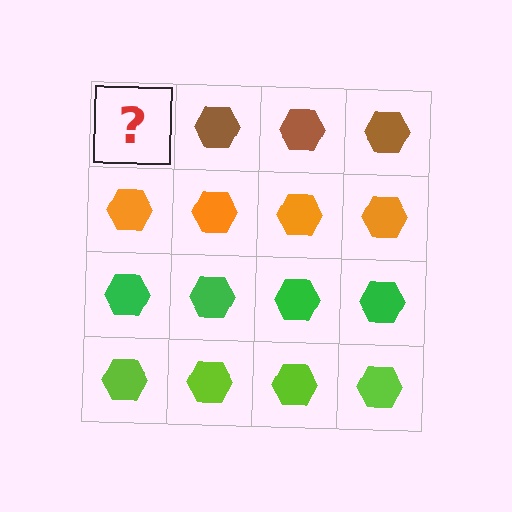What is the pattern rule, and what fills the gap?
The rule is that each row has a consistent color. The gap should be filled with a brown hexagon.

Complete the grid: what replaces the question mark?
The question mark should be replaced with a brown hexagon.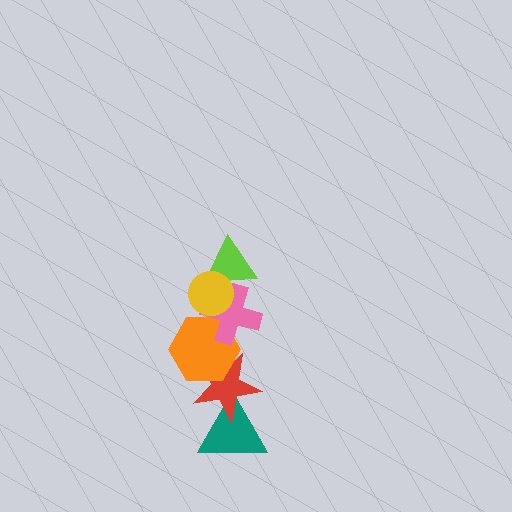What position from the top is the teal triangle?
The teal triangle is 6th from the top.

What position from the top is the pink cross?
The pink cross is 3rd from the top.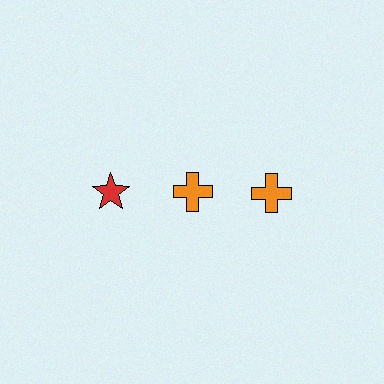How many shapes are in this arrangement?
There are 3 shapes arranged in a grid pattern.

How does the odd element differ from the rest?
It differs in both color (red instead of orange) and shape (star instead of cross).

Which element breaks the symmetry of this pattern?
The red star in the top row, leftmost column breaks the symmetry. All other shapes are orange crosses.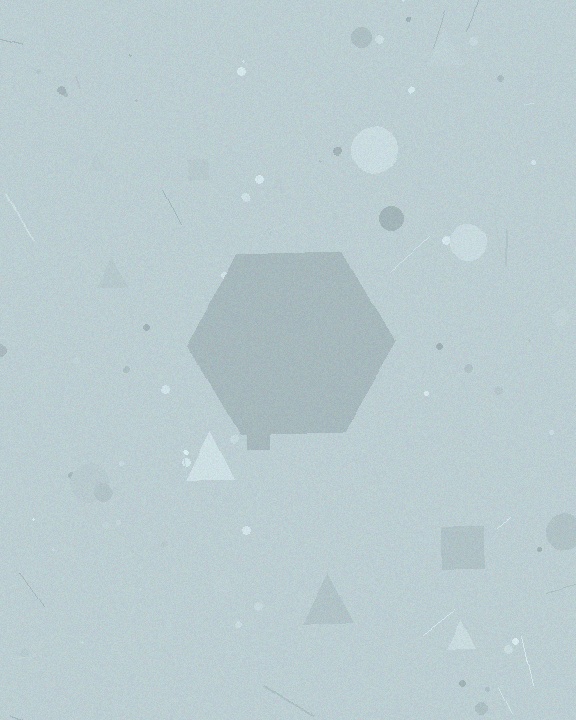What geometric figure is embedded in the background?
A hexagon is embedded in the background.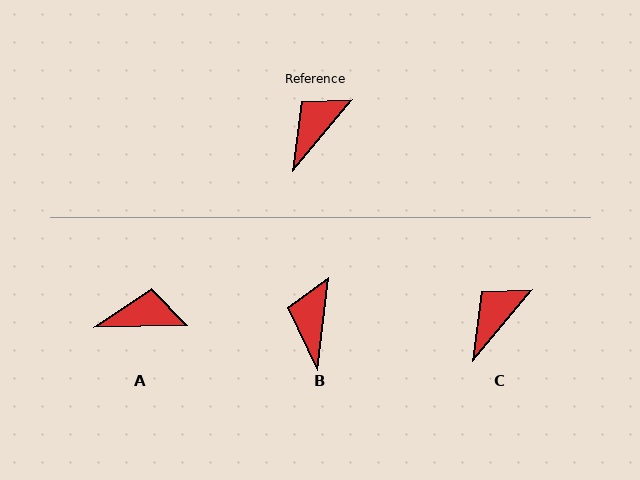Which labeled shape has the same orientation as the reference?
C.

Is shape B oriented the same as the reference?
No, it is off by about 33 degrees.